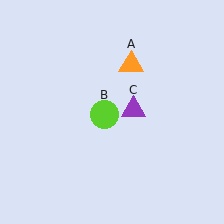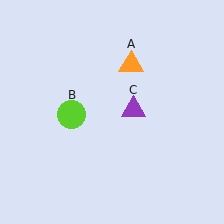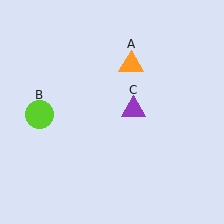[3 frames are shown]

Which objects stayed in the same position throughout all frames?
Orange triangle (object A) and purple triangle (object C) remained stationary.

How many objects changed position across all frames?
1 object changed position: lime circle (object B).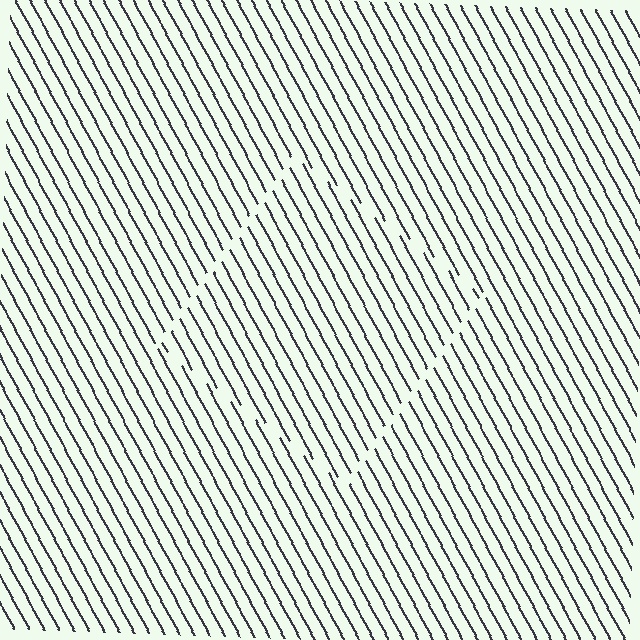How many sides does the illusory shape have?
4 sides — the line-ends trace a square.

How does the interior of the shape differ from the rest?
The interior of the shape contains the same grating, shifted by half a period — the contour is defined by the phase discontinuity where line-ends from the inner and outer gratings abut.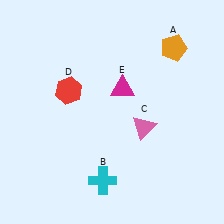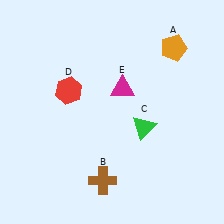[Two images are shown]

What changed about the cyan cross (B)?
In Image 1, B is cyan. In Image 2, it changed to brown.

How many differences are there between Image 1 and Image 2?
There are 2 differences between the two images.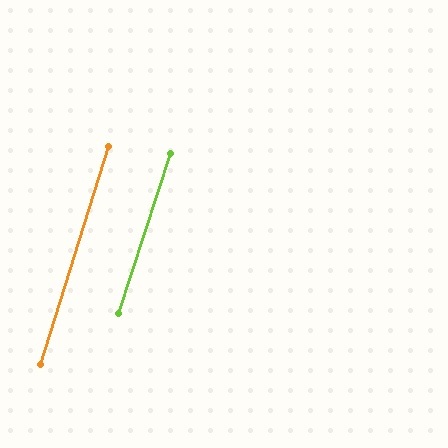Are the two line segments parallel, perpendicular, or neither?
Parallel — their directions differ by only 0.6°.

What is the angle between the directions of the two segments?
Approximately 1 degree.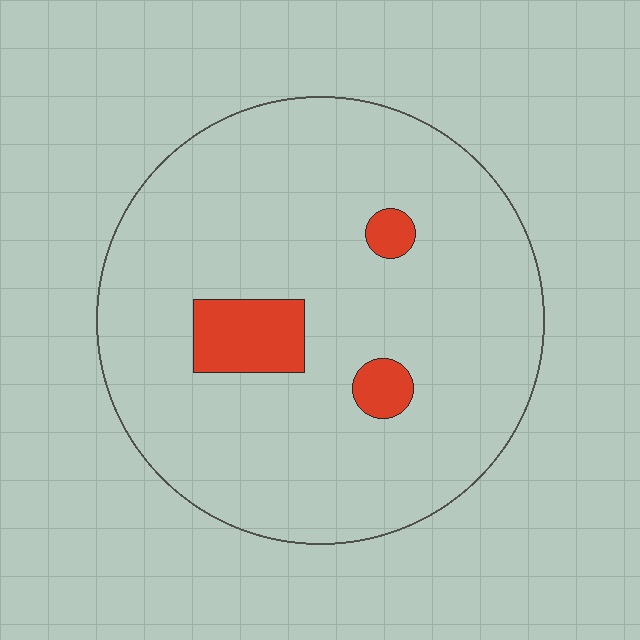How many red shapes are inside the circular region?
3.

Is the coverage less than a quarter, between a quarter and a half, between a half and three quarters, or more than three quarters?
Less than a quarter.